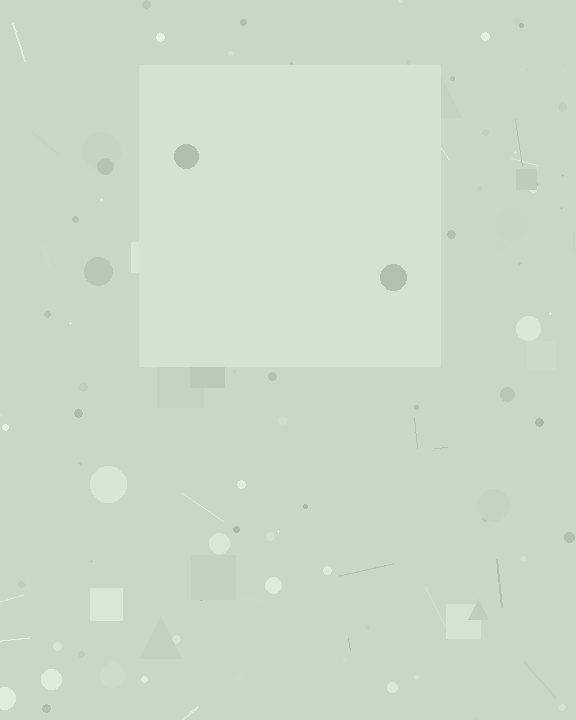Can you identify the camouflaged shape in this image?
The camouflaged shape is a square.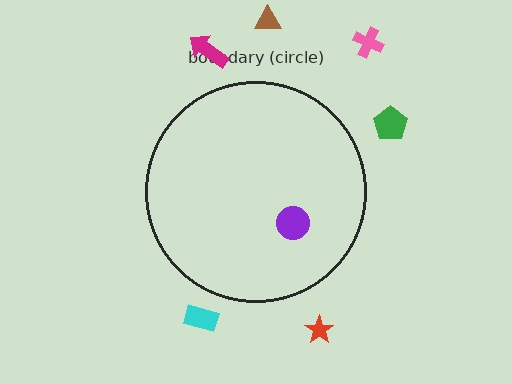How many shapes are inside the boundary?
1 inside, 6 outside.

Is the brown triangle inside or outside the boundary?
Outside.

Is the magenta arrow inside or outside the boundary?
Outside.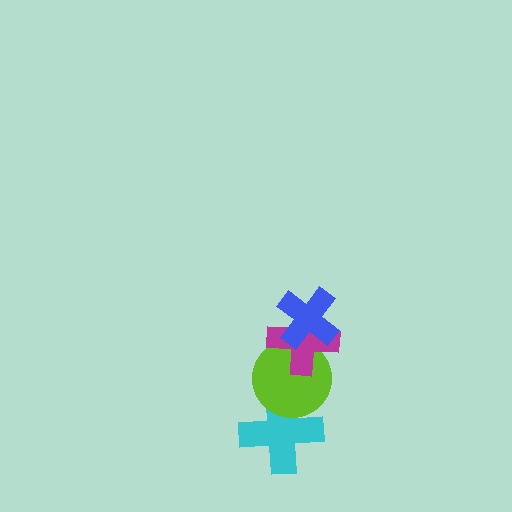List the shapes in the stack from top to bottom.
From top to bottom: the blue cross, the magenta cross, the lime circle, the cyan cross.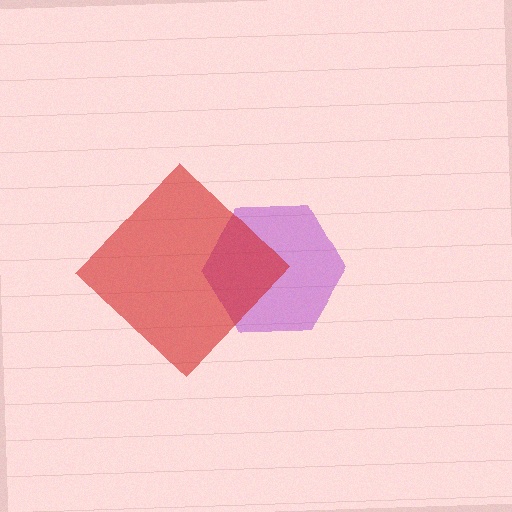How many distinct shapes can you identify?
There are 2 distinct shapes: a purple hexagon, a red diamond.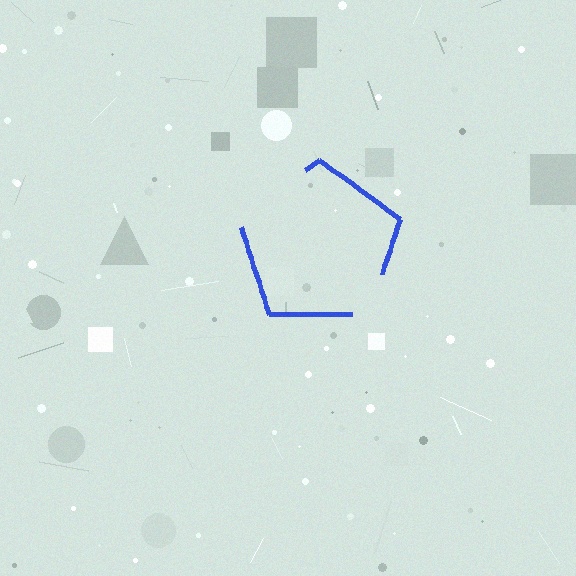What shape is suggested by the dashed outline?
The dashed outline suggests a pentagon.